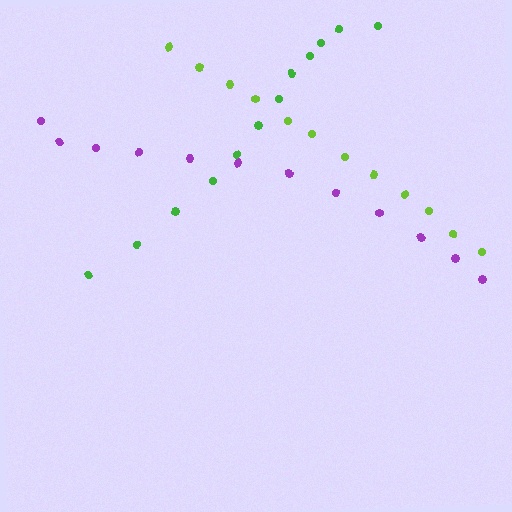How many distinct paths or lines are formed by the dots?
There are 3 distinct paths.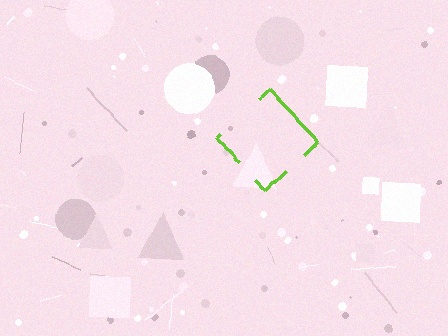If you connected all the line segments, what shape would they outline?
They would outline a diamond.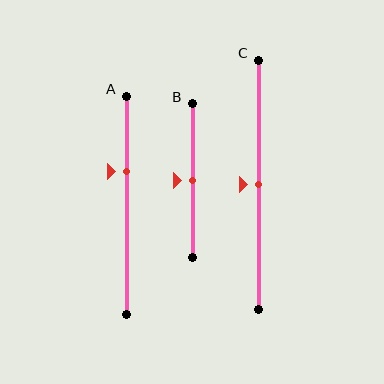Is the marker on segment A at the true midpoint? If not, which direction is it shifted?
No, the marker on segment A is shifted upward by about 15% of the segment length.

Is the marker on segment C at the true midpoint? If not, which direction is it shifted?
Yes, the marker on segment C is at the true midpoint.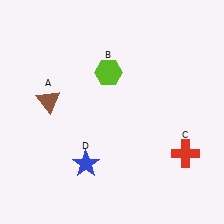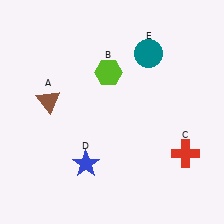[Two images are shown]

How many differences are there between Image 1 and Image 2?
There is 1 difference between the two images.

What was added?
A teal circle (E) was added in Image 2.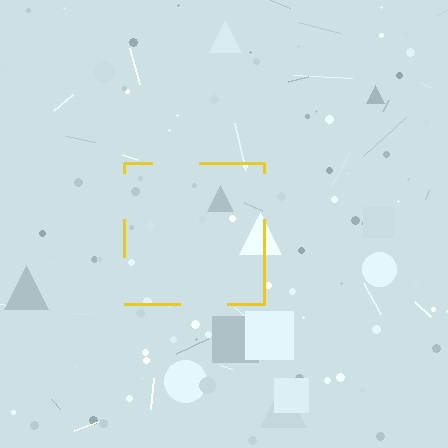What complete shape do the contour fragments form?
The contour fragments form a square.